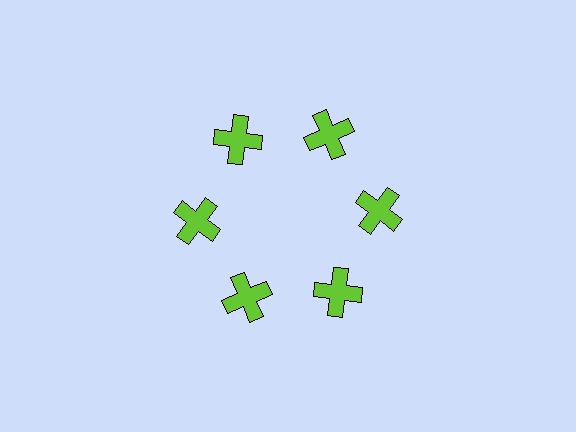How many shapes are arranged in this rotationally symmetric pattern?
There are 6 shapes, arranged in 6 groups of 1.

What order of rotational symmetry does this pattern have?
This pattern has 6-fold rotational symmetry.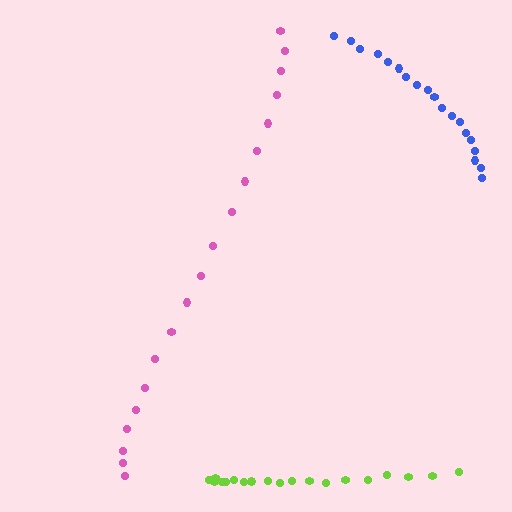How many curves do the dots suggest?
There are 3 distinct paths.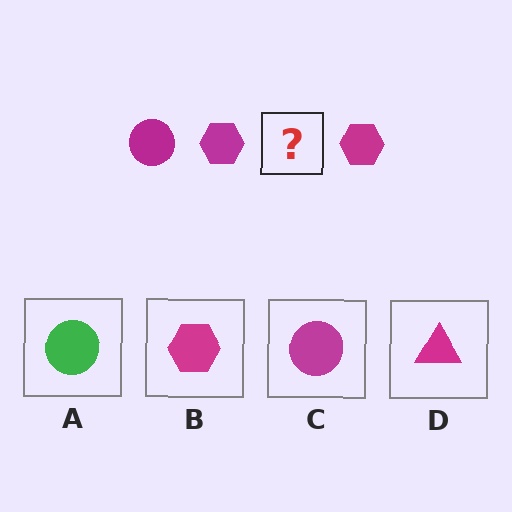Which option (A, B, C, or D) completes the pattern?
C.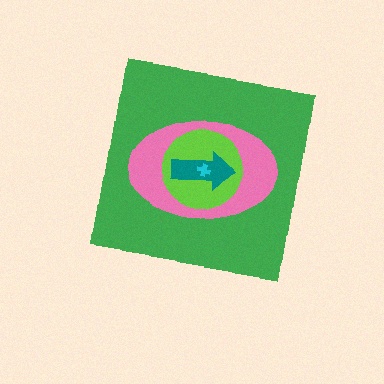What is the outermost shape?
The green square.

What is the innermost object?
The cyan cross.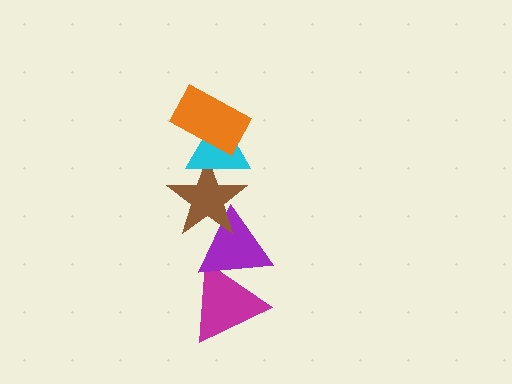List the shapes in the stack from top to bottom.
From top to bottom: the orange rectangle, the cyan triangle, the brown star, the purple triangle, the magenta triangle.